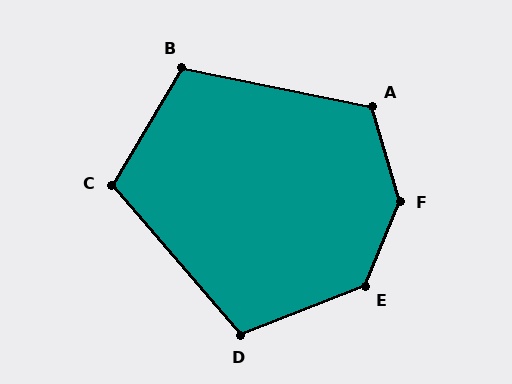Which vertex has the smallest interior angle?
C, at approximately 109 degrees.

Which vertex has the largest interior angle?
F, at approximately 142 degrees.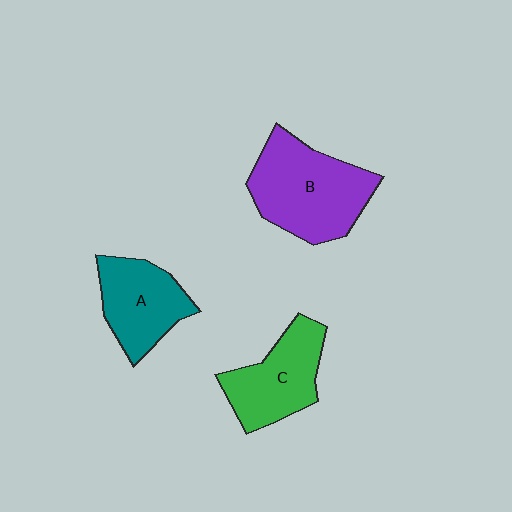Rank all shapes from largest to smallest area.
From largest to smallest: B (purple), C (green), A (teal).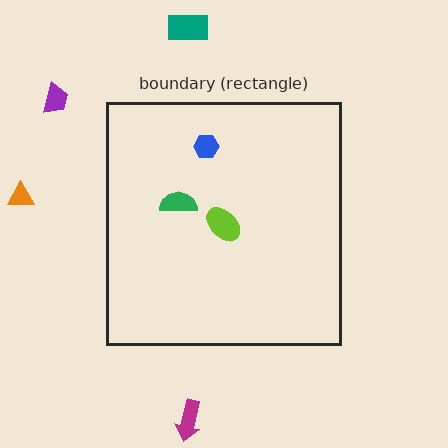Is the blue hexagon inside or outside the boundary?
Inside.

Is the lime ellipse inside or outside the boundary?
Inside.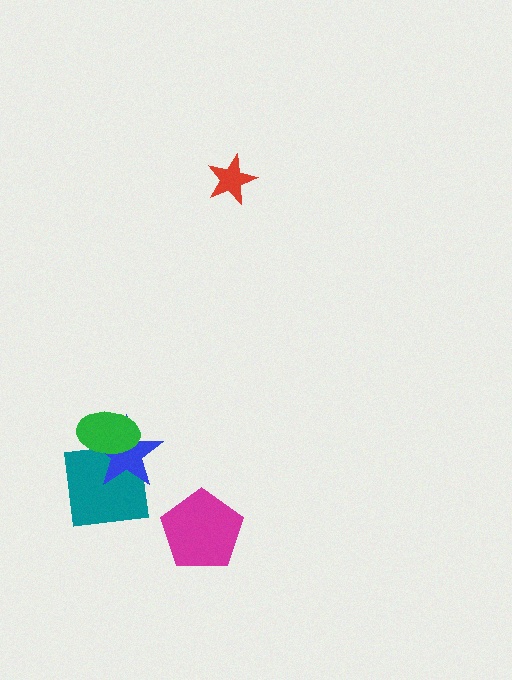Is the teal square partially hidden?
Yes, it is partially covered by another shape.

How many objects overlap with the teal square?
2 objects overlap with the teal square.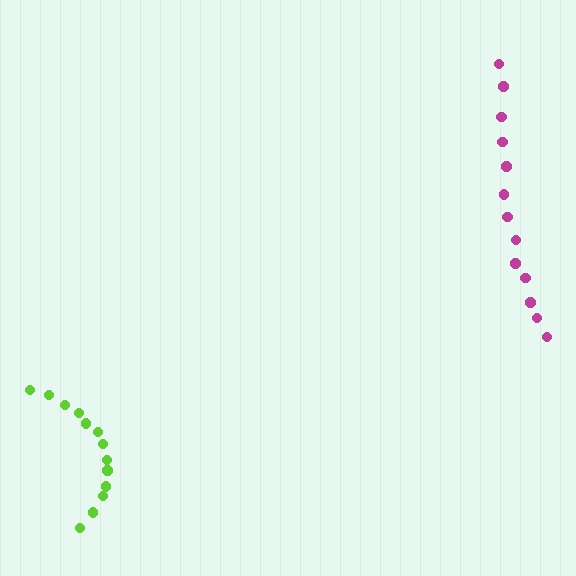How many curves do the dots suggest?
There are 2 distinct paths.